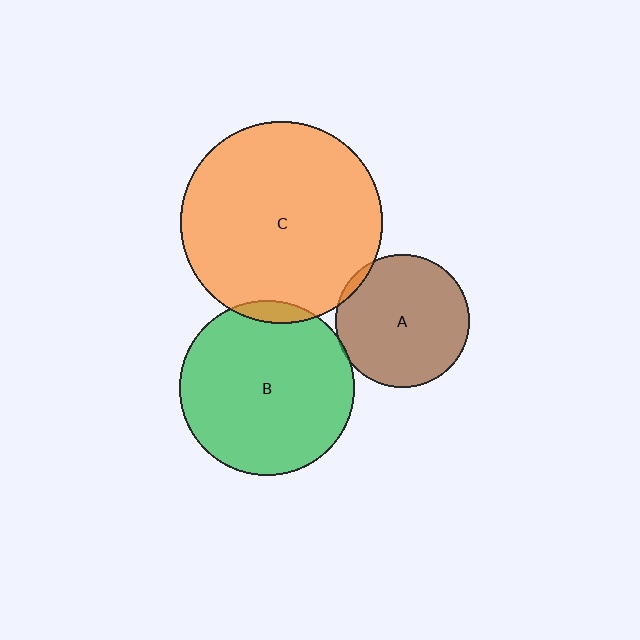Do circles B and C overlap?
Yes.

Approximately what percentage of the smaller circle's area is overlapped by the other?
Approximately 5%.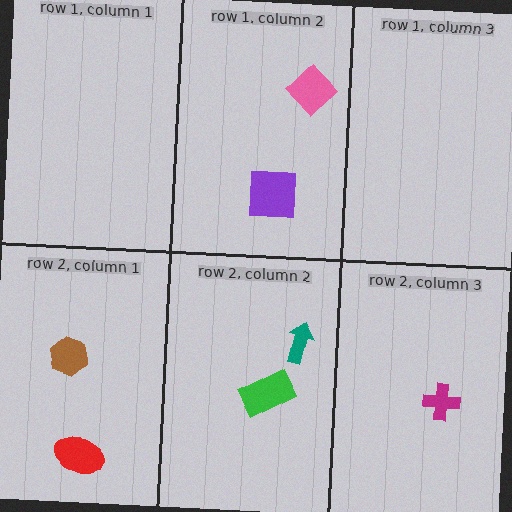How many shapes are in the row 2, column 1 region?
2.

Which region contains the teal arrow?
The row 2, column 2 region.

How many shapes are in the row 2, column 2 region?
2.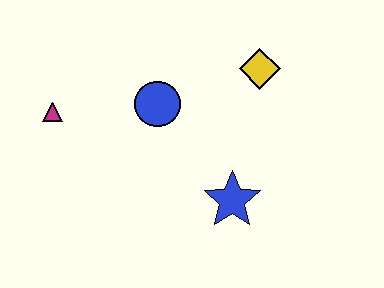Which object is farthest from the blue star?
The magenta triangle is farthest from the blue star.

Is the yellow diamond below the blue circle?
No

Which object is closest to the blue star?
The blue circle is closest to the blue star.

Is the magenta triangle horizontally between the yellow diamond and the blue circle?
No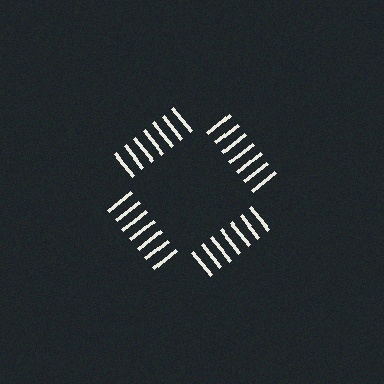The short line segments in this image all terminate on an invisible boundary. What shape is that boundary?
An illusory square — the line segments terminate on its edges but no continuous stroke is drawn.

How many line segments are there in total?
28 — 7 along each of the 4 edges.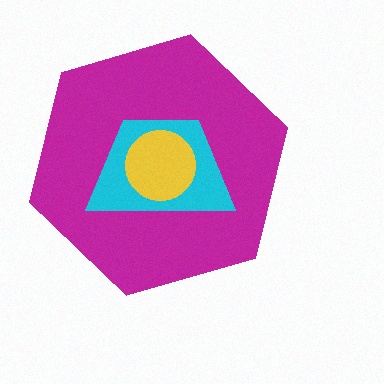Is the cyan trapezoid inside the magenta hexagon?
Yes.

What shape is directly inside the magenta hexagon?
The cyan trapezoid.